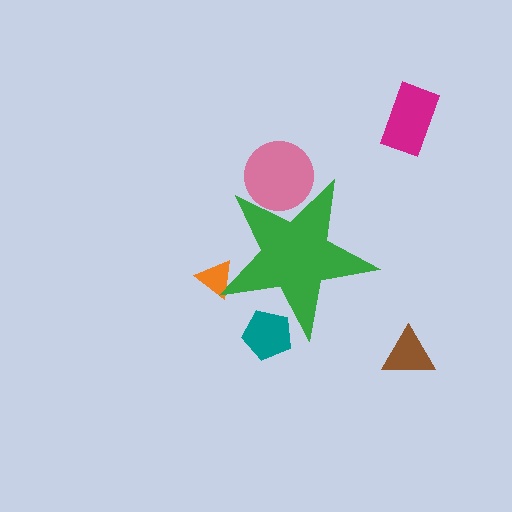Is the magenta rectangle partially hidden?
No, the magenta rectangle is fully visible.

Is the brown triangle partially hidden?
No, the brown triangle is fully visible.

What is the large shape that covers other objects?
A green star.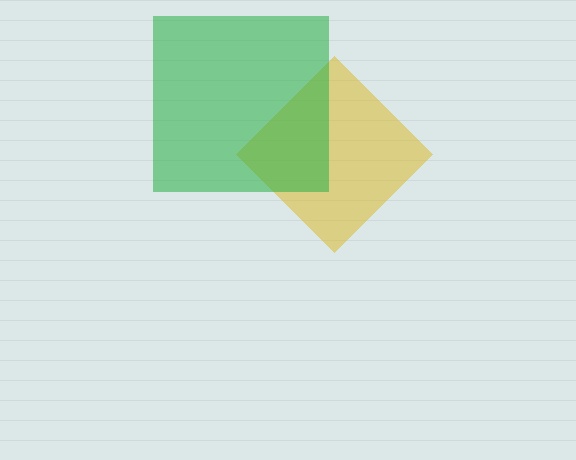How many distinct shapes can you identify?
There are 2 distinct shapes: a yellow diamond, a green square.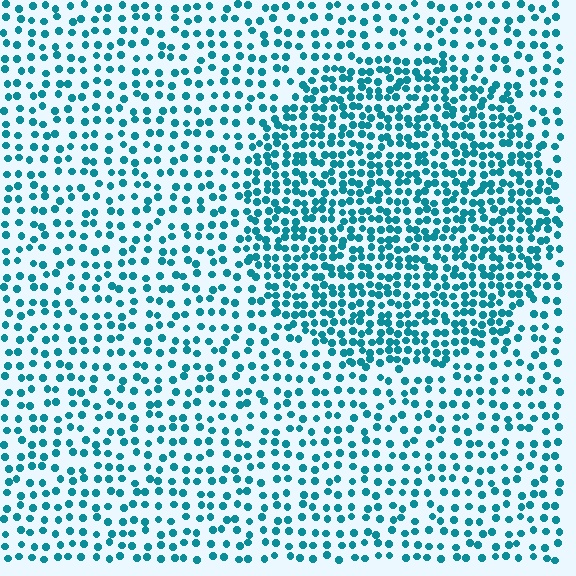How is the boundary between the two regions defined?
The boundary is defined by a change in element density (approximately 1.9x ratio). All elements are the same color, size, and shape.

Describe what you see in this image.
The image contains small teal elements arranged at two different densities. A circle-shaped region is visible where the elements are more densely packed than the surrounding area.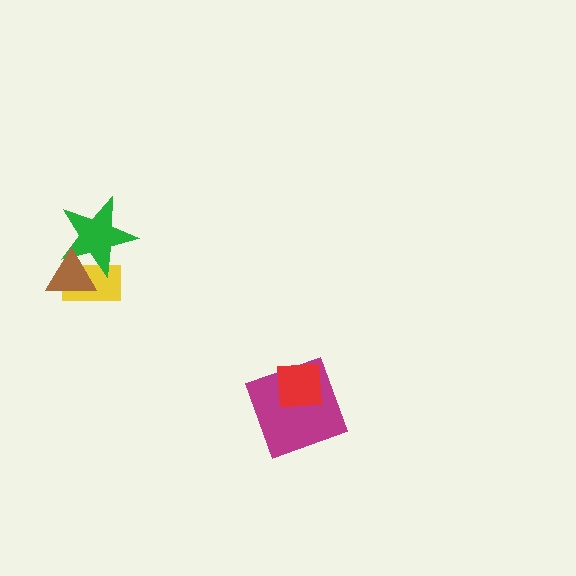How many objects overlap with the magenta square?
1 object overlaps with the magenta square.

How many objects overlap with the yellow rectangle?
2 objects overlap with the yellow rectangle.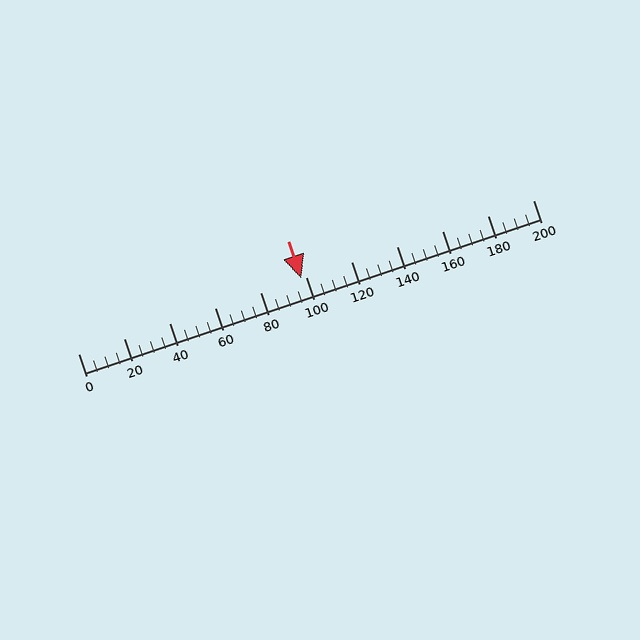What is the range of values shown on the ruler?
The ruler shows values from 0 to 200.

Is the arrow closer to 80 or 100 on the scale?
The arrow is closer to 100.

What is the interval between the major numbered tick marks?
The major tick marks are spaced 20 units apart.